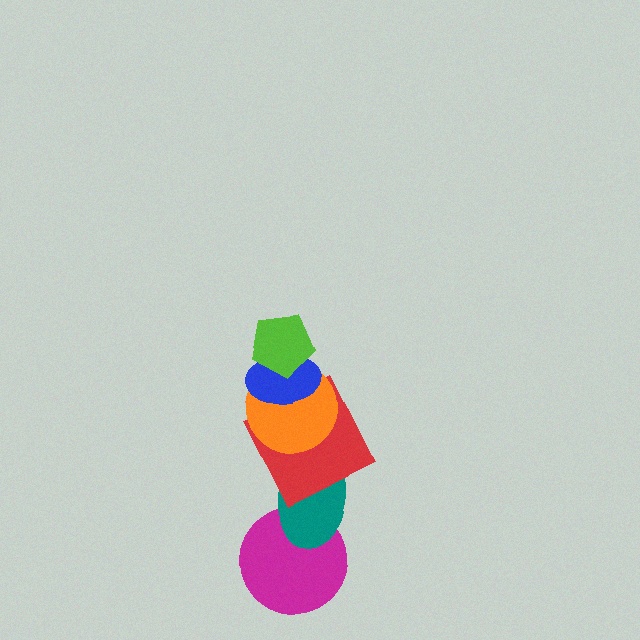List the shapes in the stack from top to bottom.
From top to bottom: the lime pentagon, the blue ellipse, the orange circle, the red square, the teal ellipse, the magenta circle.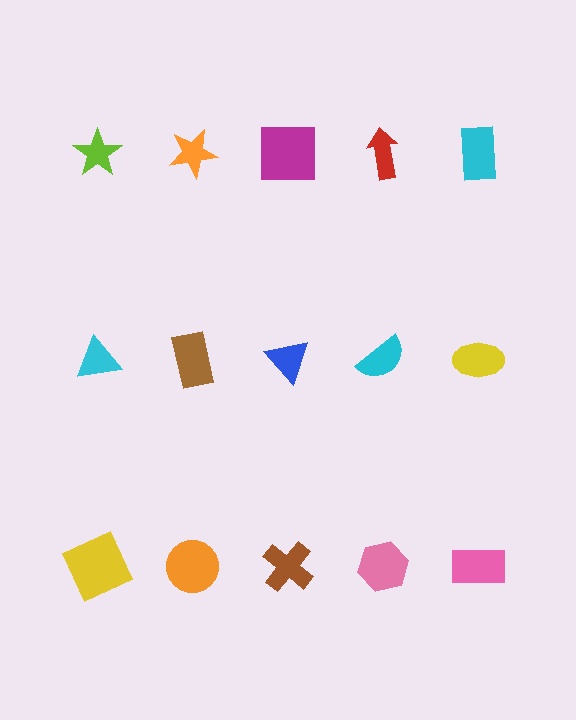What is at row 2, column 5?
A yellow ellipse.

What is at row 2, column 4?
A cyan semicircle.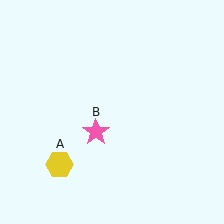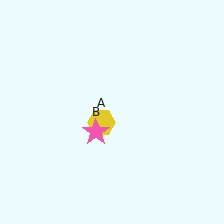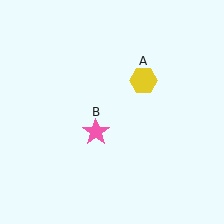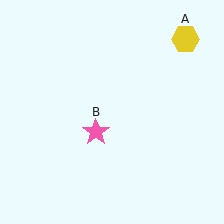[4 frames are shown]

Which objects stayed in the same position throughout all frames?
Pink star (object B) remained stationary.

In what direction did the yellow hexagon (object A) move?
The yellow hexagon (object A) moved up and to the right.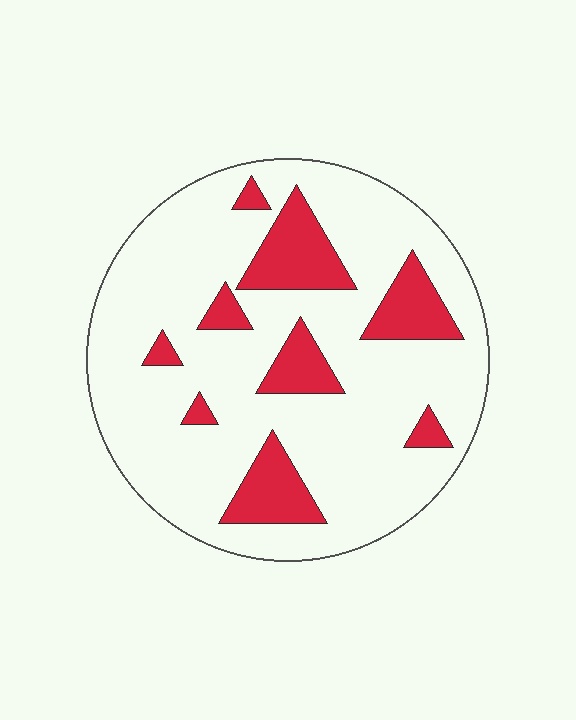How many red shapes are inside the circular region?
9.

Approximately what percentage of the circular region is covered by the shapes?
Approximately 20%.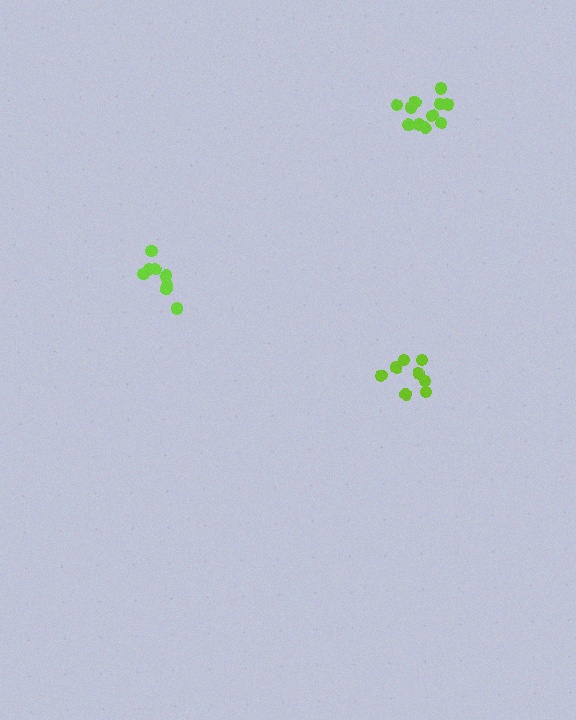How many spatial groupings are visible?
There are 3 spatial groupings.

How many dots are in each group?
Group 1: 8 dots, Group 2: 12 dots, Group 3: 8 dots (28 total).